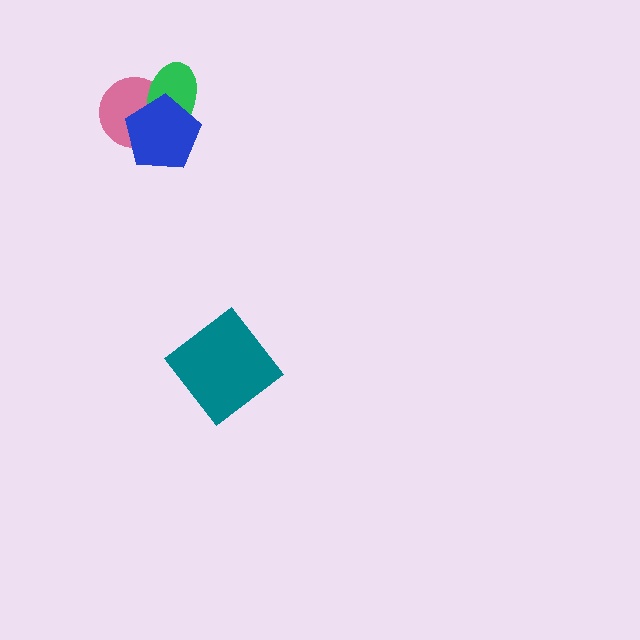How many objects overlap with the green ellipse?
2 objects overlap with the green ellipse.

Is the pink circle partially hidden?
Yes, it is partially covered by another shape.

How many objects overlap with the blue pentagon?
2 objects overlap with the blue pentagon.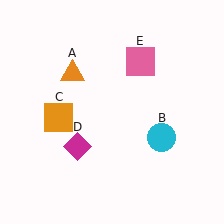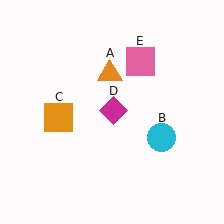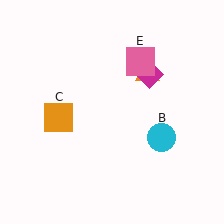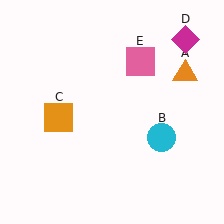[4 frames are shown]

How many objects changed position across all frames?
2 objects changed position: orange triangle (object A), magenta diamond (object D).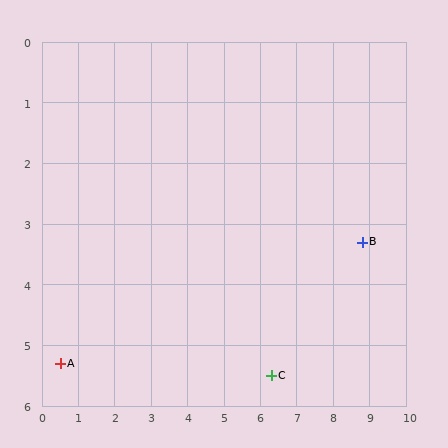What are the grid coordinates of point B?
Point B is at approximately (8.8, 3.3).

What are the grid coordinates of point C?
Point C is at approximately (6.3, 5.5).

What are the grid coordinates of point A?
Point A is at approximately (0.5, 5.3).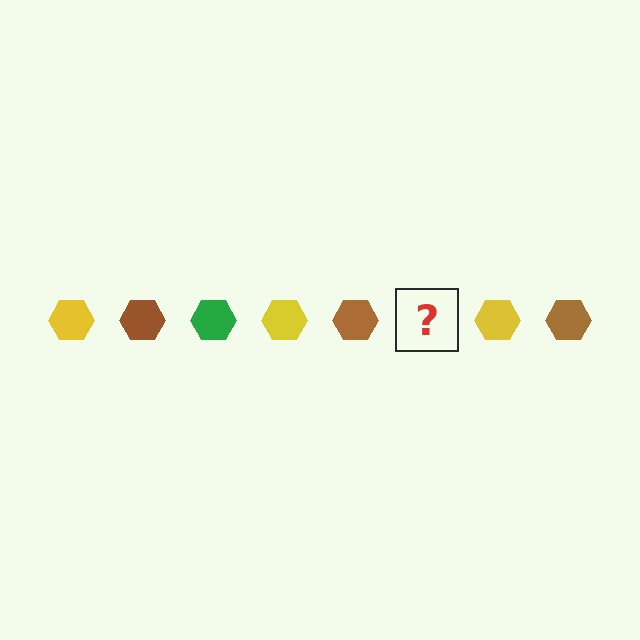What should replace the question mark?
The question mark should be replaced with a green hexagon.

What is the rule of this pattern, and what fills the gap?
The rule is that the pattern cycles through yellow, brown, green hexagons. The gap should be filled with a green hexagon.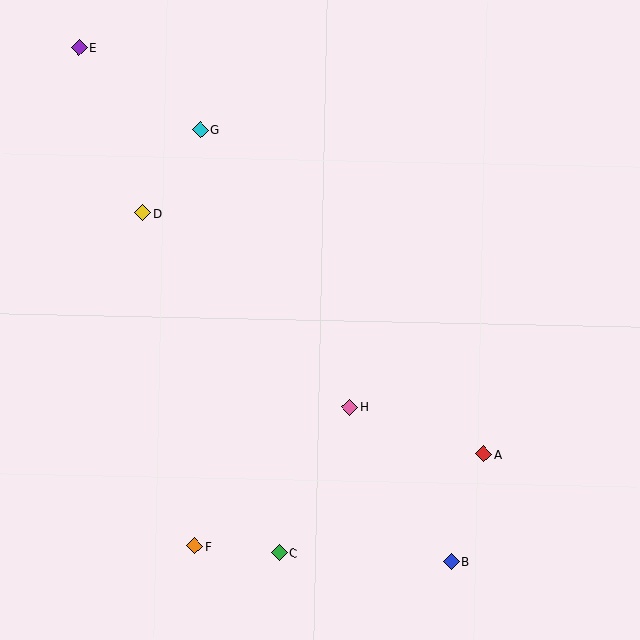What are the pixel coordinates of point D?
Point D is at (143, 213).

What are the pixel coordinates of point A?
Point A is at (484, 454).